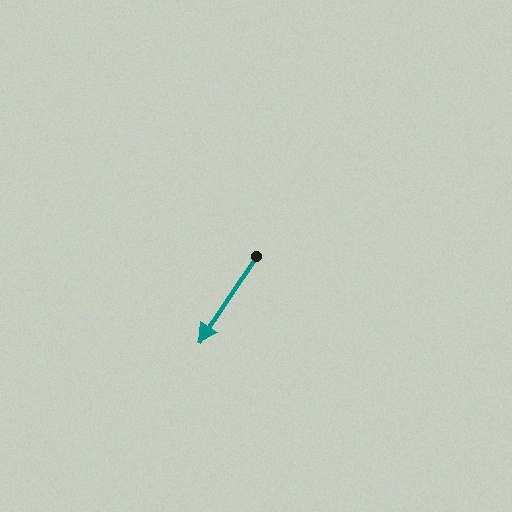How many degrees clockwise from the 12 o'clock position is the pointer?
Approximately 213 degrees.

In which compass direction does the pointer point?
Southwest.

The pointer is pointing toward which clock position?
Roughly 7 o'clock.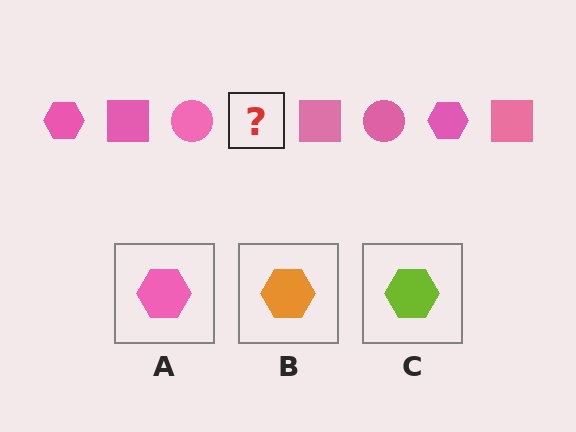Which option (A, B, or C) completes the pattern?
A.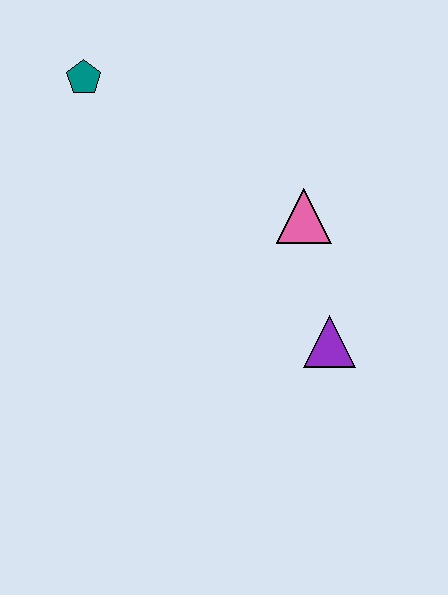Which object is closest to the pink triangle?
The purple triangle is closest to the pink triangle.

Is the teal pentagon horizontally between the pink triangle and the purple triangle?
No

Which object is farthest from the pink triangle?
The teal pentagon is farthest from the pink triangle.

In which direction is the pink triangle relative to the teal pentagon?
The pink triangle is to the right of the teal pentagon.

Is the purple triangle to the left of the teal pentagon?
No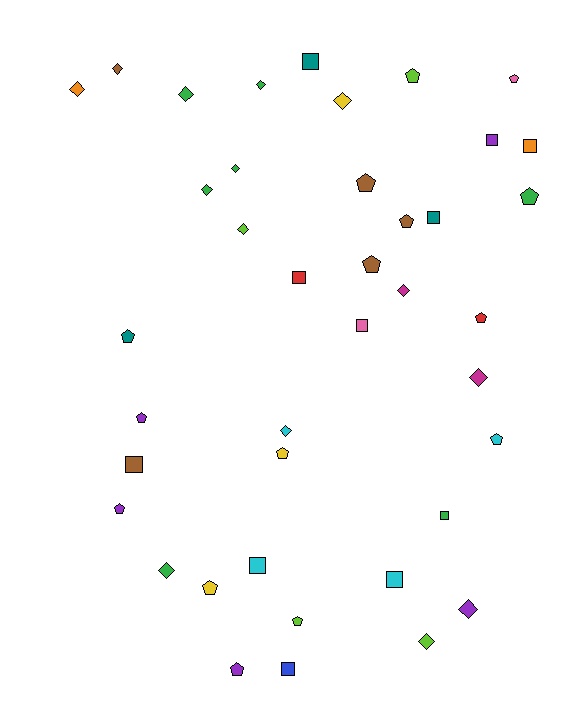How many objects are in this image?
There are 40 objects.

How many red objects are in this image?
There are 2 red objects.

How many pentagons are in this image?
There are 15 pentagons.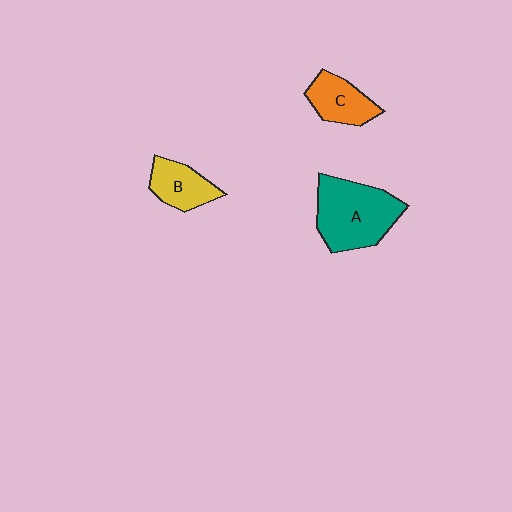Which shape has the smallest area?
Shape B (yellow).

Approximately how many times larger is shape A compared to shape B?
Approximately 1.9 times.